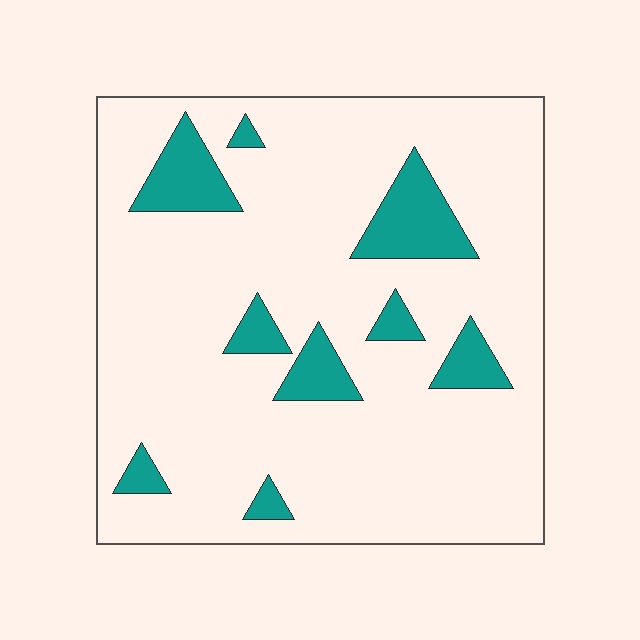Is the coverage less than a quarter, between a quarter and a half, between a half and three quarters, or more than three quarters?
Less than a quarter.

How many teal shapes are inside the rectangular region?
9.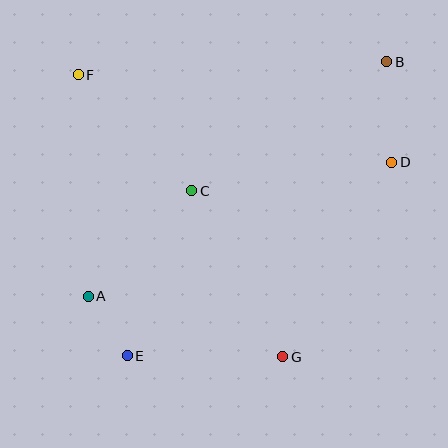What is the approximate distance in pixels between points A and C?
The distance between A and C is approximately 148 pixels.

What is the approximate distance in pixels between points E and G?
The distance between E and G is approximately 156 pixels.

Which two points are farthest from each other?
Points B and E are farthest from each other.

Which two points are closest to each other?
Points A and E are closest to each other.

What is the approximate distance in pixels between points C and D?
The distance between C and D is approximately 202 pixels.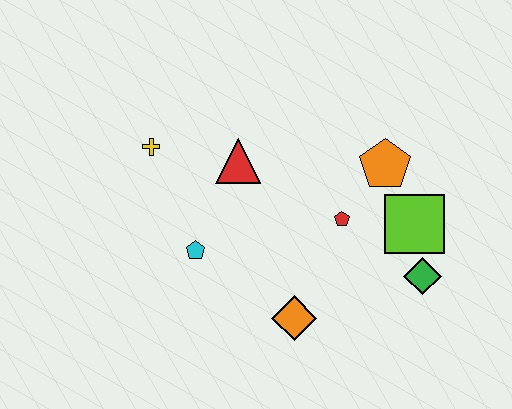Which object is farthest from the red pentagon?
The yellow cross is farthest from the red pentagon.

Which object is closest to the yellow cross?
The red triangle is closest to the yellow cross.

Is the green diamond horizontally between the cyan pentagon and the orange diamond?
No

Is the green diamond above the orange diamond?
Yes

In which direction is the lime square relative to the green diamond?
The lime square is above the green diamond.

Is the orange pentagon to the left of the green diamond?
Yes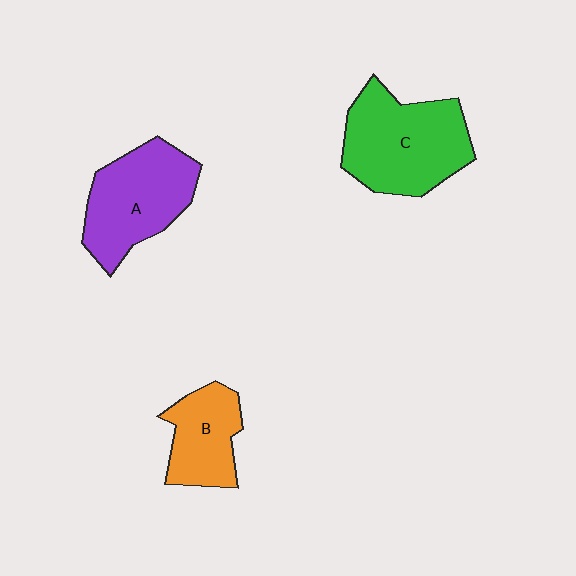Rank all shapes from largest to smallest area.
From largest to smallest: C (green), A (purple), B (orange).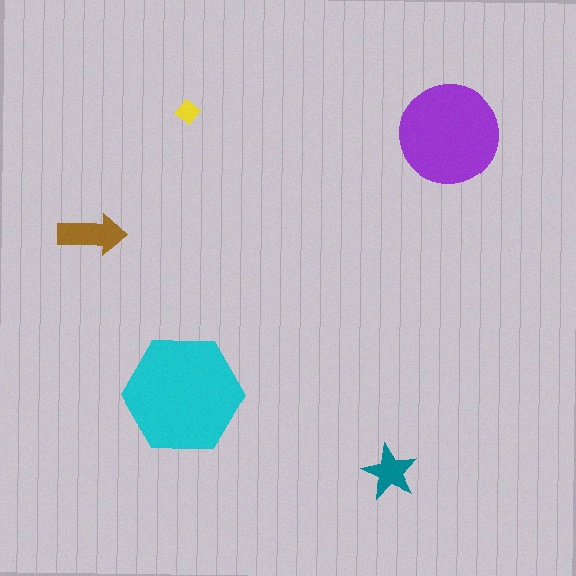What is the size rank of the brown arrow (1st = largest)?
3rd.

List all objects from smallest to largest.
The yellow diamond, the teal star, the brown arrow, the purple circle, the cyan hexagon.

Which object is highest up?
The yellow diamond is topmost.